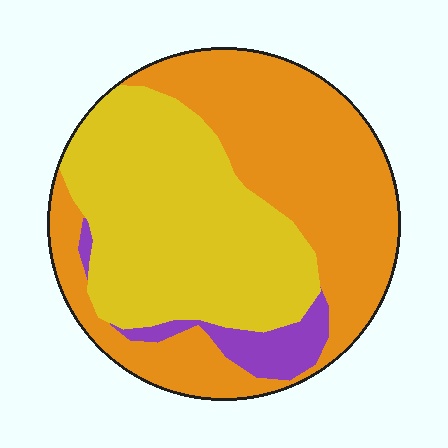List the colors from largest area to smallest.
From largest to smallest: orange, yellow, purple.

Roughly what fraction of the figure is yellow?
Yellow covers roughly 45% of the figure.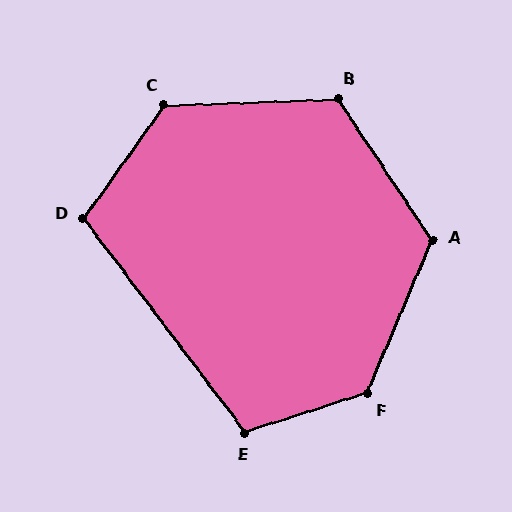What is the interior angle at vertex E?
Approximately 109 degrees (obtuse).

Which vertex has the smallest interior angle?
D, at approximately 108 degrees.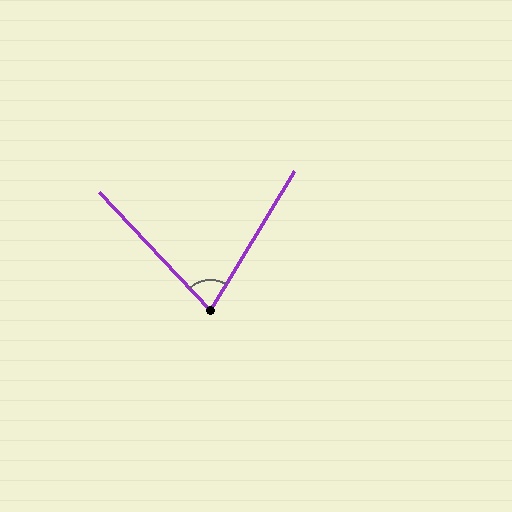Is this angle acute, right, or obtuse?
It is acute.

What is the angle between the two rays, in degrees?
Approximately 74 degrees.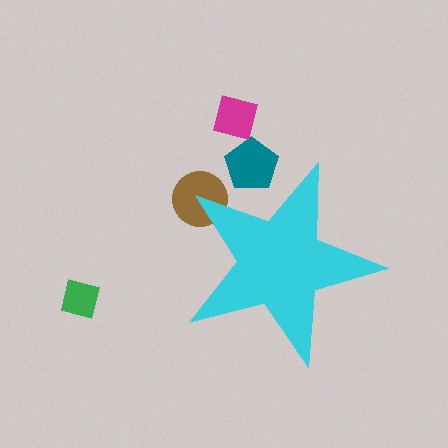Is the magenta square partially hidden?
No, the magenta square is fully visible.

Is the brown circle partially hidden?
Yes, the brown circle is partially hidden behind the cyan star.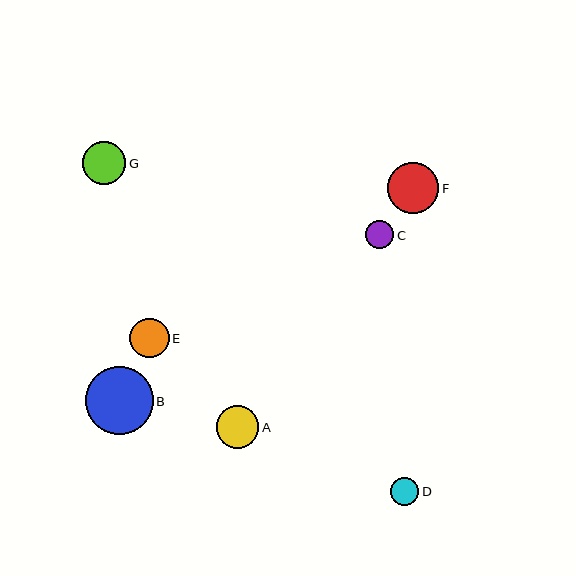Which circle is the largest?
Circle B is the largest with a size of approximately 68 pixels.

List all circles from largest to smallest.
From largest to smallest: B, F, G, A, E, D, C.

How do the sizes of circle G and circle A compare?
Circle G and circle A are approximately the same size.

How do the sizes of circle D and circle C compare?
Circle D and circle C are approximately the same size.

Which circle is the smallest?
Circle C is the smallest with a size of approximately 28 pixels.